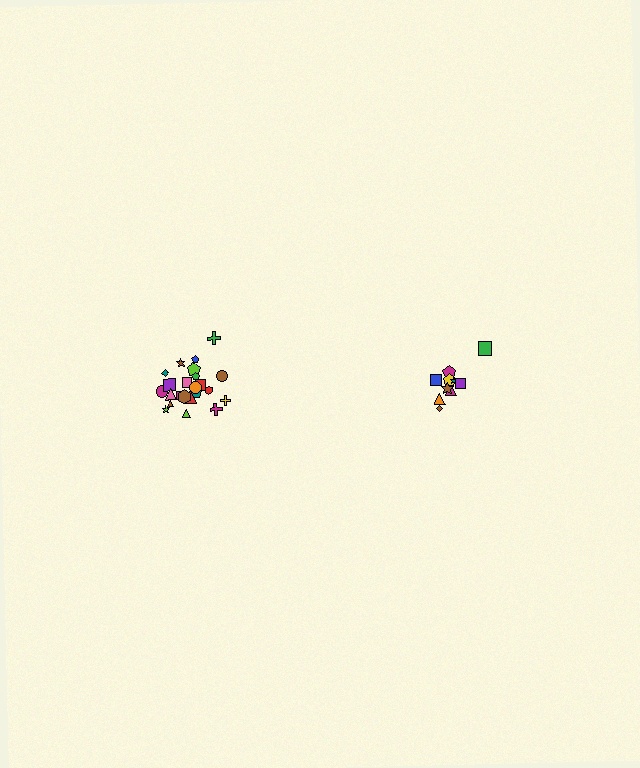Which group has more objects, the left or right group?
The left group.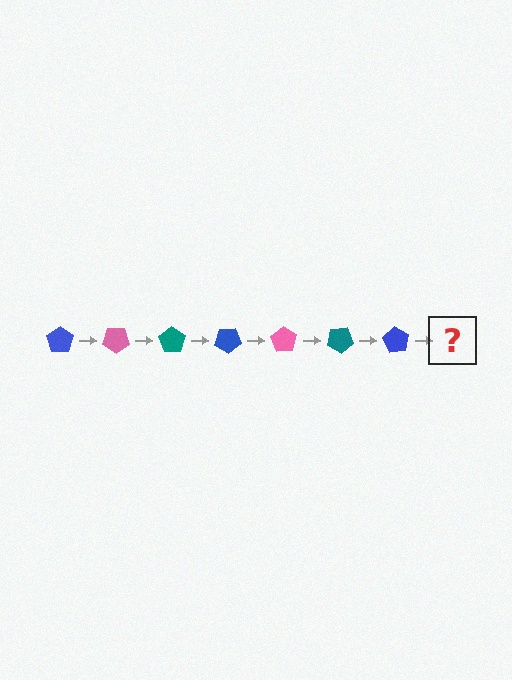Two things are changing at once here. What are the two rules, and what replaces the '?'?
The two rules are that it rotates 35 degrees each step and the color cycles through blue, pink, and teal. The '?' should be a pink pentagon, rotated 245 degrees from the start.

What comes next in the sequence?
The next element should be a pink pentagon, rotated 245 degrees from the start.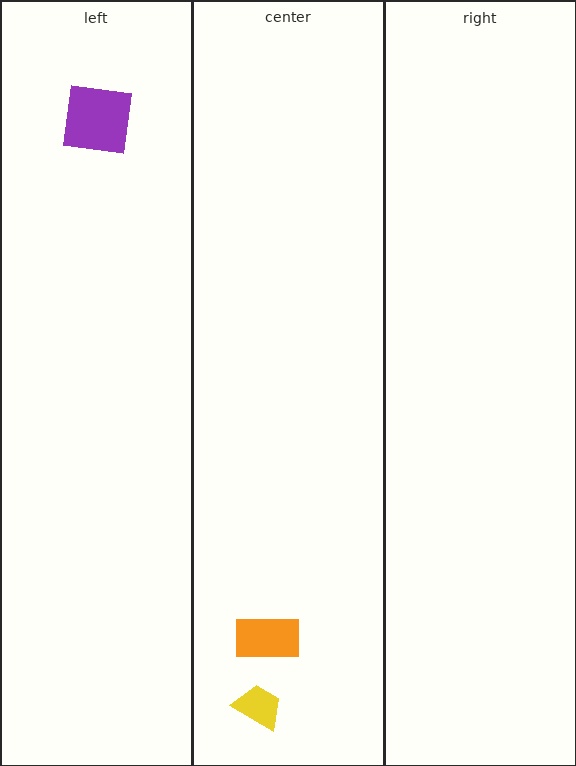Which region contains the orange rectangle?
The center region.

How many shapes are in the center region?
2.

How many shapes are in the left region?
1.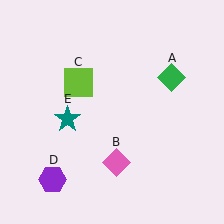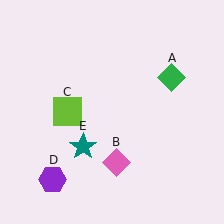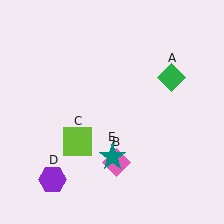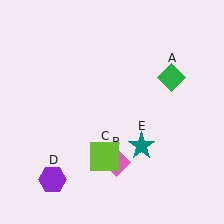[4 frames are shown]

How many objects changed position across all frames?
2 objects changed position: lime square (object C), teal star (object E).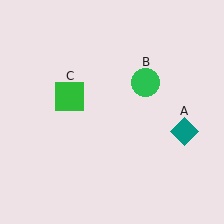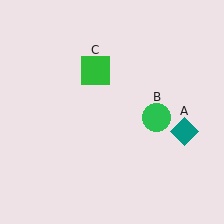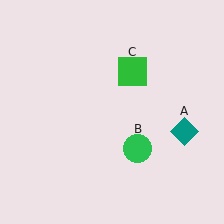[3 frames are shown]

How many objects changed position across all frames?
2 objects changed position: green circle (object B), green square (object C).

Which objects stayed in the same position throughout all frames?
Teal diamond (object A) remained stationary.